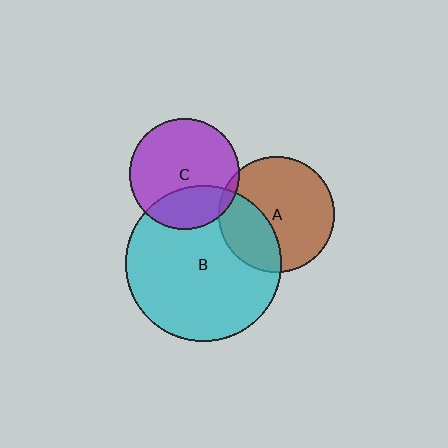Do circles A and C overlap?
Yes.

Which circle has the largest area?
Circle B (cyan).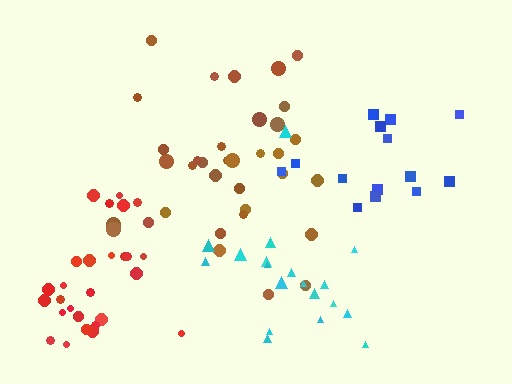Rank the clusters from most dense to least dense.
cyan, red, brown, blue.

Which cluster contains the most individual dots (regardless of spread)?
Brown (35).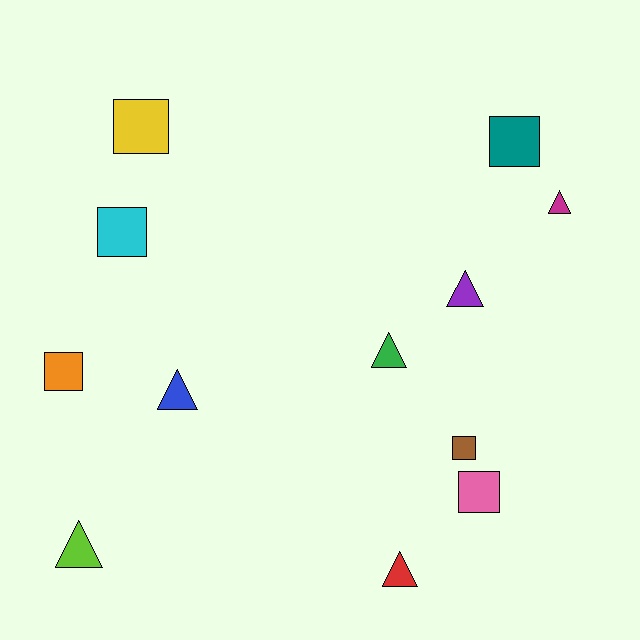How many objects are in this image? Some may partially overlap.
There are 12 objects.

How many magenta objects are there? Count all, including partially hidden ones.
There is 1 magenta object.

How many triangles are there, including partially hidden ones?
There are 6 triangles.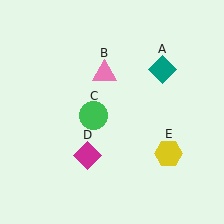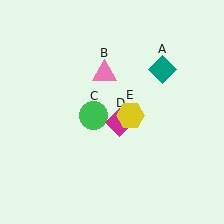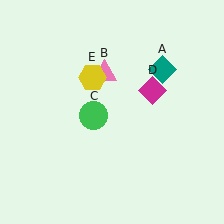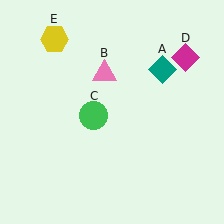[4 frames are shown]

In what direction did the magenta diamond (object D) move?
The magenta diamond (object D) moved up and to the right.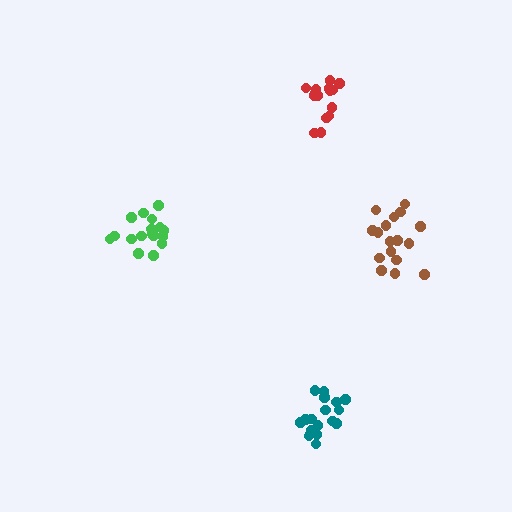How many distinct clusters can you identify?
There are 4 distinct clusters.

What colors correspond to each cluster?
The clusters are colored: red, brown, teal, green.